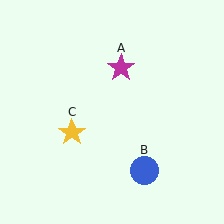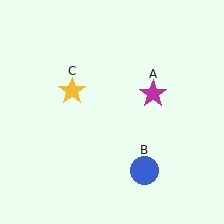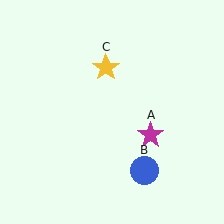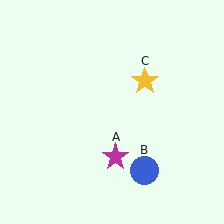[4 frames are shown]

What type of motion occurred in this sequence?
The magenta star (object A), yellow star (object C) rotated clockwise around the center of the scene.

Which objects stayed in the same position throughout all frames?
Blue circle (object B) remained stationary.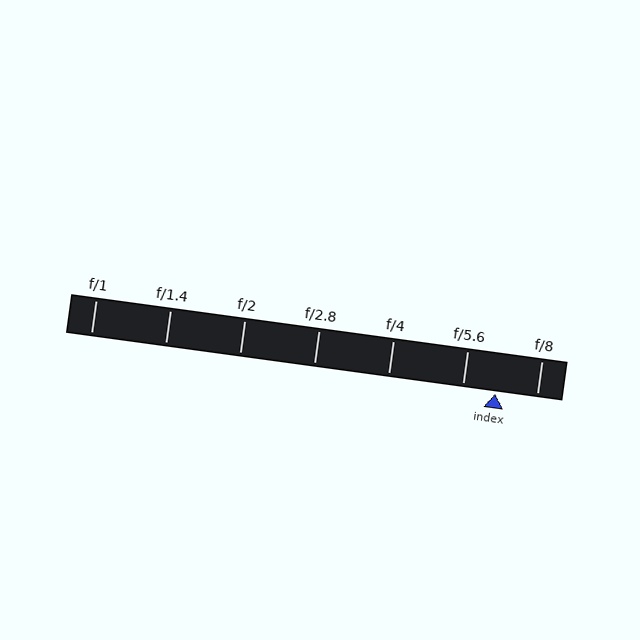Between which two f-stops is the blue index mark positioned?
The index mark is between f/5.6 and f/8.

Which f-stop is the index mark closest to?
The index mark is closest to f/5.6.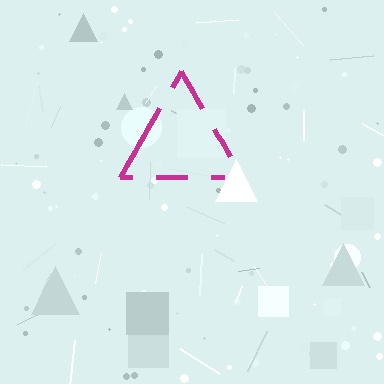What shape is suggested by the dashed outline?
The dashed outline suggests a triangle.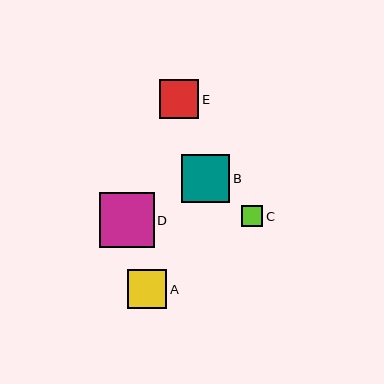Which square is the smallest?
Square C is the smallest with a size of approximately 21 pixels.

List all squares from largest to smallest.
From largest to smallest: D, B, A, E, C.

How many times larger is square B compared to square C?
Square B is approximately 2.3 times the size of square C.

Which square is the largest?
Square D is the largest with a size of approximately 55 pixels.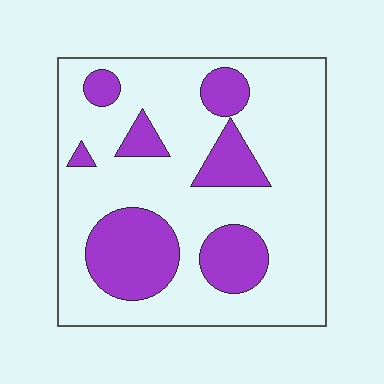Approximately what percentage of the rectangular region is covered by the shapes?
Approximately 25%.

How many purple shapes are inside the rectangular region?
7.